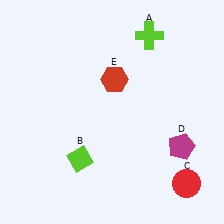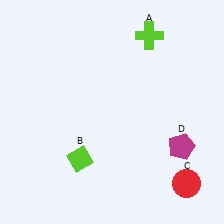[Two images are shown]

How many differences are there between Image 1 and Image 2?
There is 1 difference between the two images.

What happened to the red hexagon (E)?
The red hexagon (E) was removed in Image 2. It was in the top-right area of Image 1.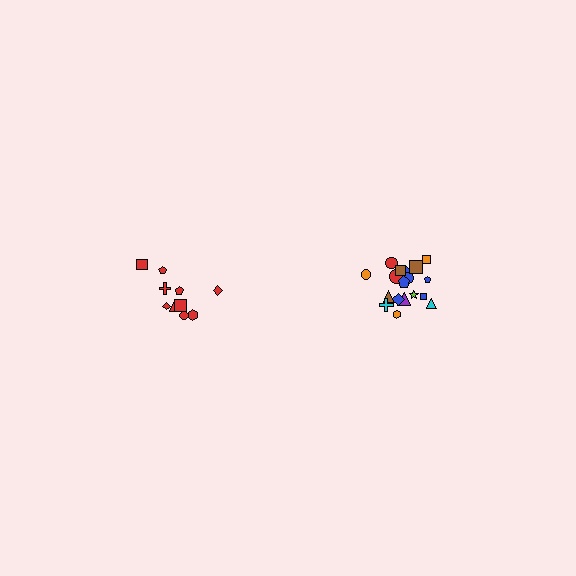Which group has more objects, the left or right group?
The right group.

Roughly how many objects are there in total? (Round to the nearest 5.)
Roughly 30 objects in total.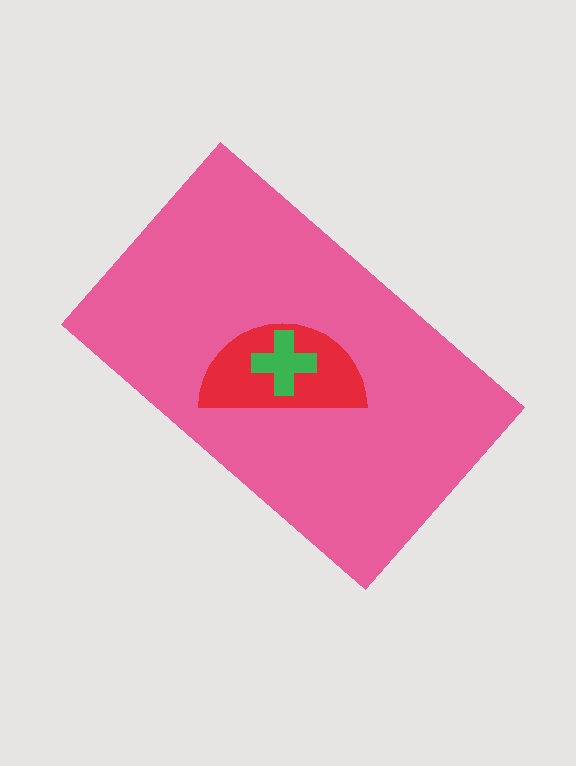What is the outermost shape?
The pink rectangle.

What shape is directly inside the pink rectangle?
The red semicircle.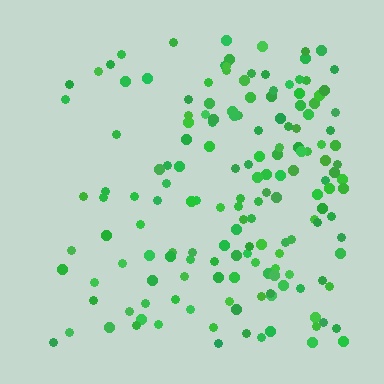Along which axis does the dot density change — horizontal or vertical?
Horizontal.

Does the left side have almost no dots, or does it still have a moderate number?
Still a moderate number, just noticeably fewer than the right.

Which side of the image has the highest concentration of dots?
The right.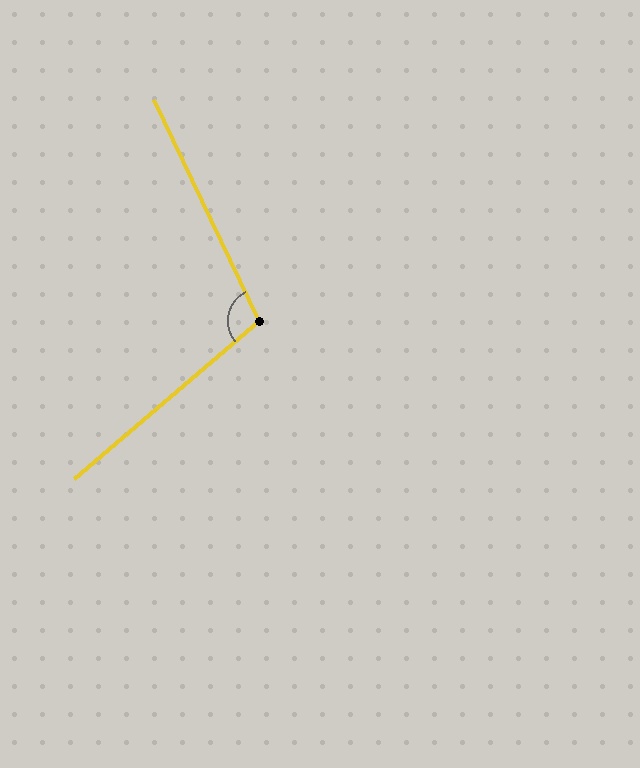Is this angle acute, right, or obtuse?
It is obtuse.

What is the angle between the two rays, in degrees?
Approximately 105 degrees.